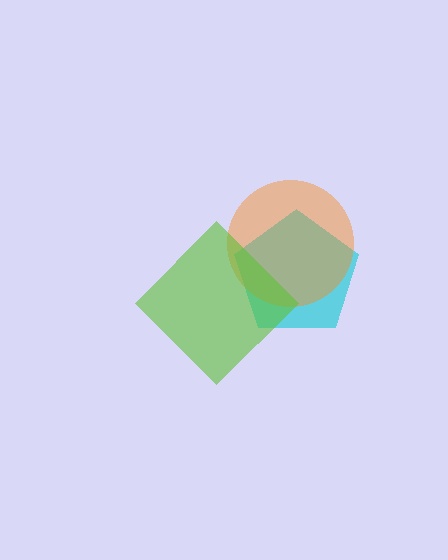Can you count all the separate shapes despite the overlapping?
Yes, there are 3 separate shapes.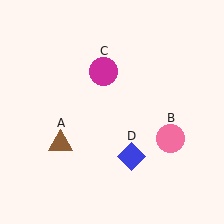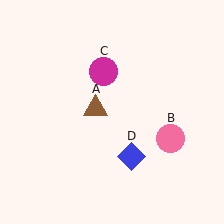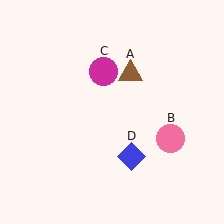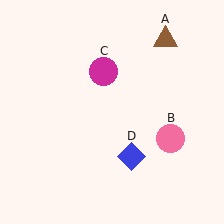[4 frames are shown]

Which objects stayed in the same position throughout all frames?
Pink circle (object B) and magenta circle (object C) and blue diamond (object D) remained stationary.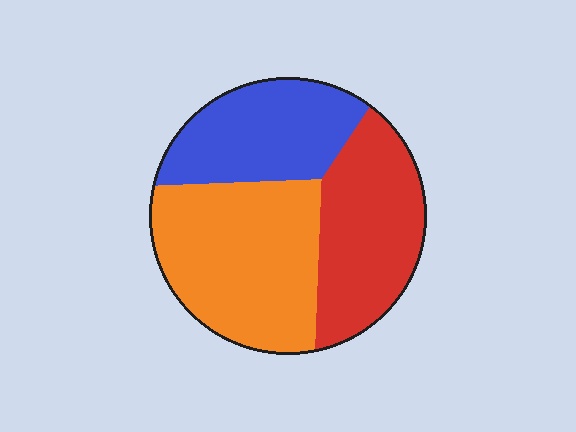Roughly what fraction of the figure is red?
Red takes up about one third (1/3) of the figure.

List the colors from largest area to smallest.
From largest to smallest: orange, red, blue.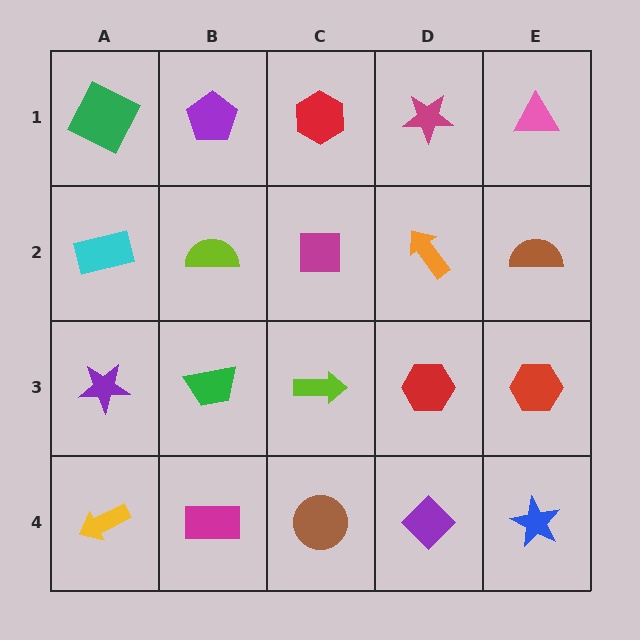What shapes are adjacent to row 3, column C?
A magenta square (row 2, column C), a brown circle (row 4, column C), a green trapezoid (row 3, column B), a red hexagon (row 3, column D).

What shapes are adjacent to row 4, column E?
A red hexagon (row 3, column E), a purple diamond (row 4, column D).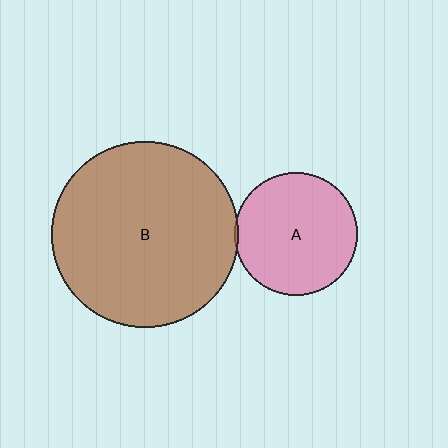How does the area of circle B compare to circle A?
Approximately 2.3 times.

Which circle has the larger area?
Circle B (brown).